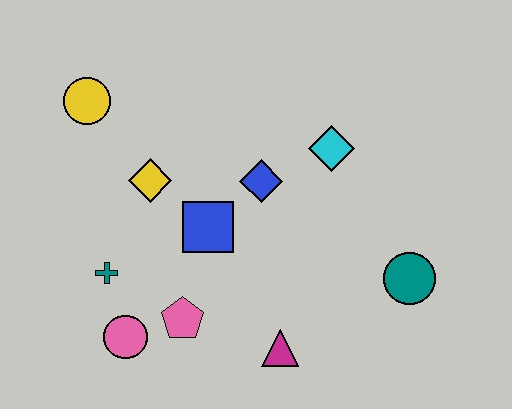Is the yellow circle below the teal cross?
No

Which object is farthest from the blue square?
The teal circle is farthest from the blue square.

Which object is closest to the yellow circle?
The yellow diamond is closest to the yellow circle.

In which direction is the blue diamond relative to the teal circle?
The blue diamond is to the left of the teal circle.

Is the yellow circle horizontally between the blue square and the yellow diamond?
No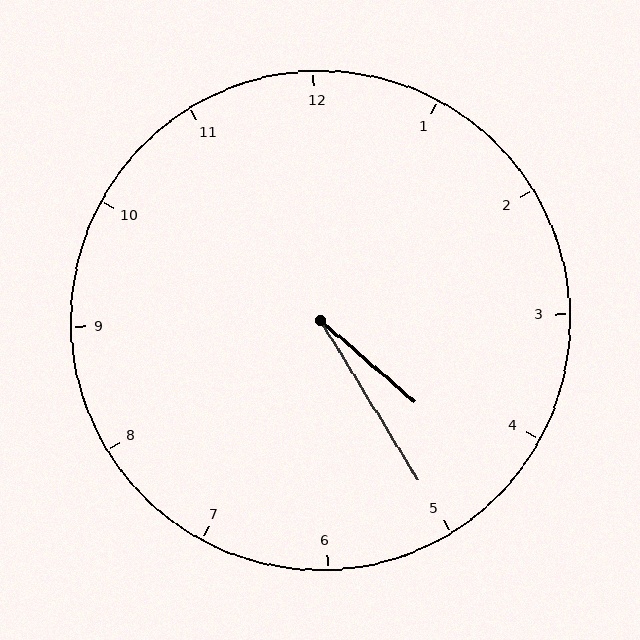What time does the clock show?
4:25.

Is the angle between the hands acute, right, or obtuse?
It is acute.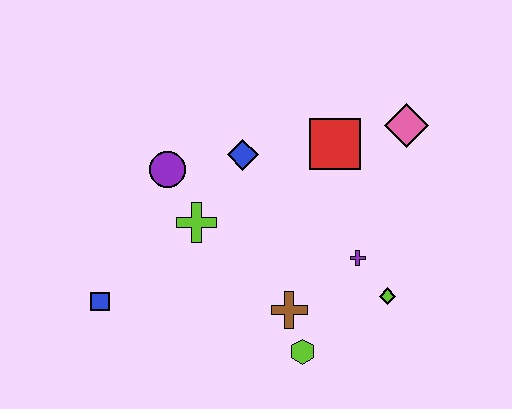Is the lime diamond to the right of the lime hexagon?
Yes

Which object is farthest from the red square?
The blue square is farthest from the red square.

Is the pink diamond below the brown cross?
No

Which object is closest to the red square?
The pink diamond is closest to the red square.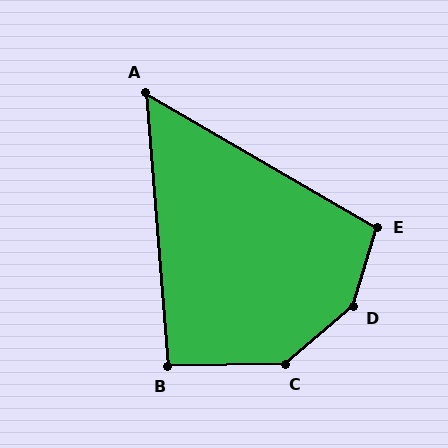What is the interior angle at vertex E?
Approximately 103 degrees (obtuse).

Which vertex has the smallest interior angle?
A, at approximately 55 degrees.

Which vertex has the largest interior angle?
D, at approximately 148 degrees.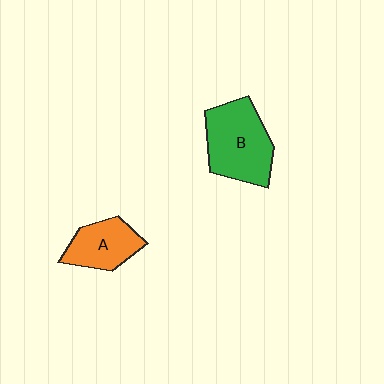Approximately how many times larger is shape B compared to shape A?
Approximately 1.5 times.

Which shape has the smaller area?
Shape A (orange).